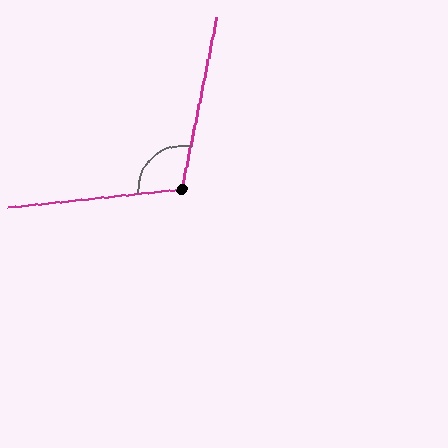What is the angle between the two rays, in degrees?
Approximately 108 degrees.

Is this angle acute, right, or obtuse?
It is obtuse.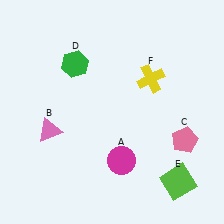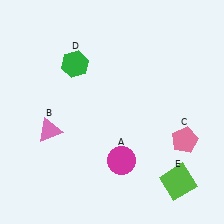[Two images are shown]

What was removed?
The yellow cross (F) was removed in Image 2.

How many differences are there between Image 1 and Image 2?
There is 1 difference between the two images.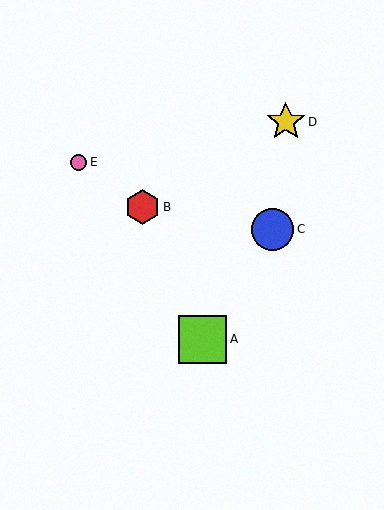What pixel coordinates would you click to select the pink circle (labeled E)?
Click at (79, 162) to select the pink circle E.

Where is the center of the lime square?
The center of the lime square is at (203, 339).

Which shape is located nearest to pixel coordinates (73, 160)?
The pink circle (labeled E) at (79, 162) is nearest to that location.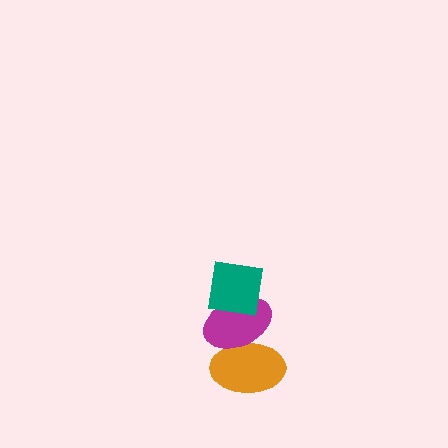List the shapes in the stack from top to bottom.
From top to bottom: the teal square, the magenta ellipse, the orange ellipse.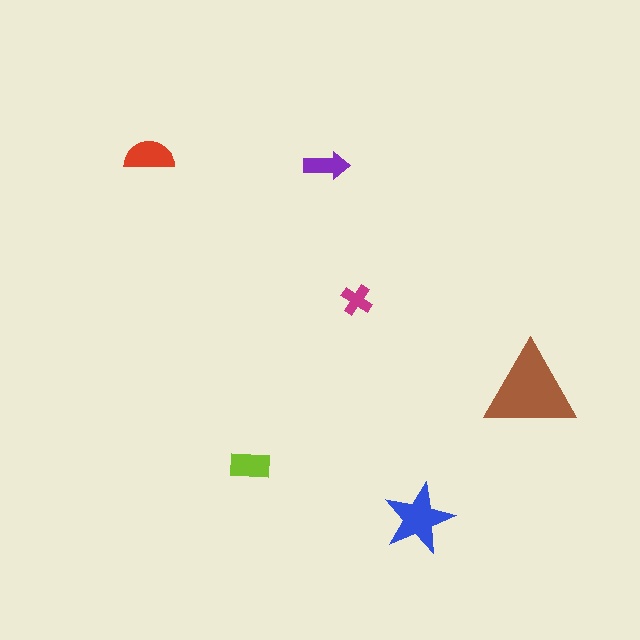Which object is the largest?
The brown triangle.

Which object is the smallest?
The magenta cross.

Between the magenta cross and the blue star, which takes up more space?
The blue star.